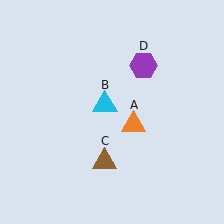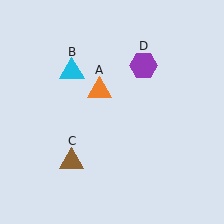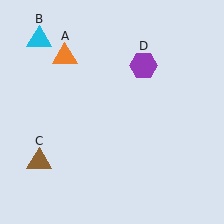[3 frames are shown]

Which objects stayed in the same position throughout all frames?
Purple hexagon (object D) remained stationary.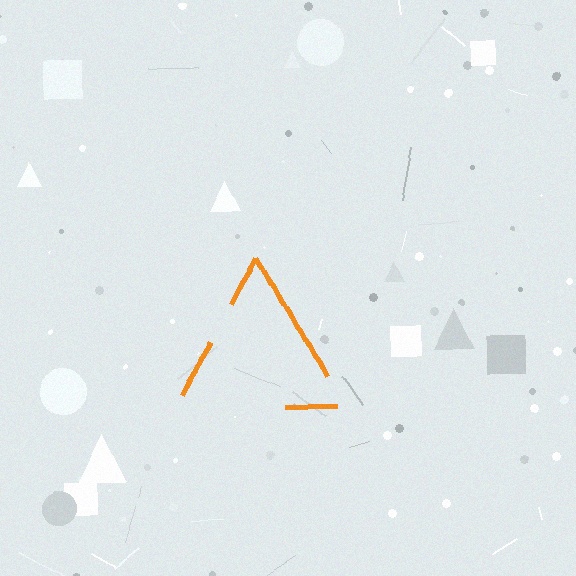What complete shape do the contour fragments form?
The contour fragments form a triangle.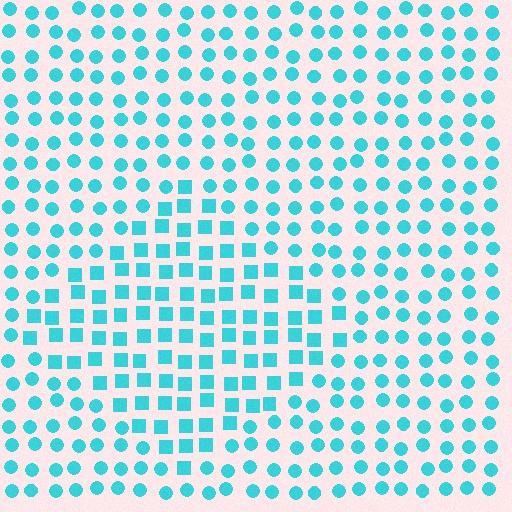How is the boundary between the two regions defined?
The boundary is defined by a change in element shape: squares inside vs. circles outside. All elements share the same color and spacing.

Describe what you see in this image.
The image is filled with small cyan elements arranged in a uniform grid. A diamond-shaped region contains squares, while the surrounding area contains circles. The boundary is defined purely by the change in element shape.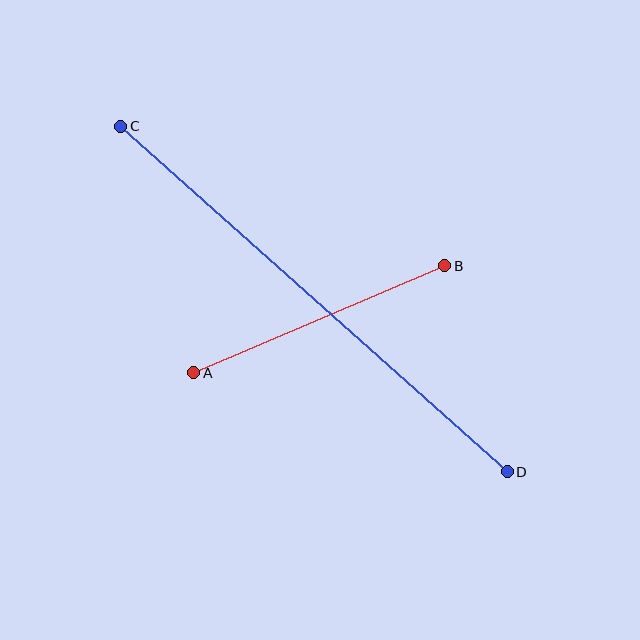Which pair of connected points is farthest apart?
Points C and D are farthest apart.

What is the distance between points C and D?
The distance is approximately 518 pixels.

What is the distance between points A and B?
The distance is approximately 273 pixels.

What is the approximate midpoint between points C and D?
The midpoint is at approximately (314, 299) pixels.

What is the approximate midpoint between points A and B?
The midpoint is at approximately (319, 319) pixels.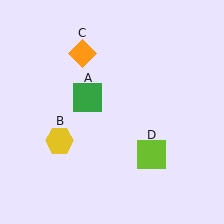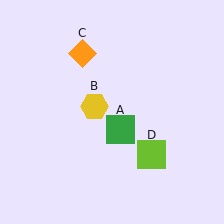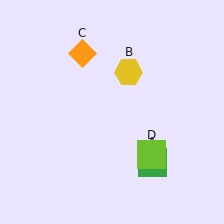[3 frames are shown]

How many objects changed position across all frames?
2 objects changed position: green square (object A), yellow hexagon (object B).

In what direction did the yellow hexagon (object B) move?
The yellow hexagon (object B) moved up and to the right.